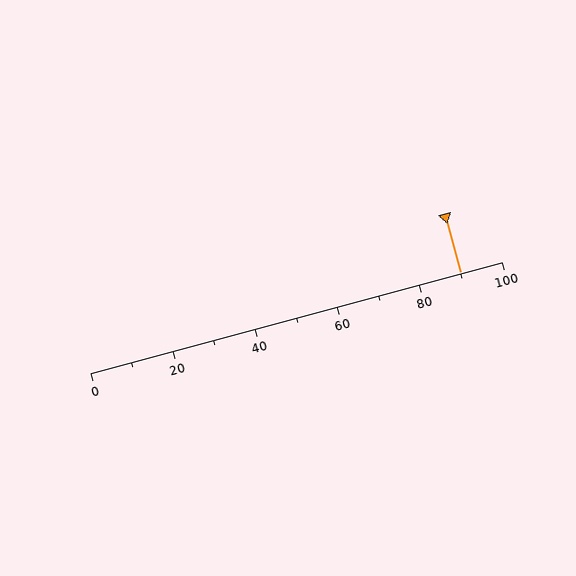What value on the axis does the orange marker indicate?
The marker indicates approximately 90.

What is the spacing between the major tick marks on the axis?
The major ticks are spaced 20 apart.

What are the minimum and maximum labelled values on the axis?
The axis runs from 0 to 100.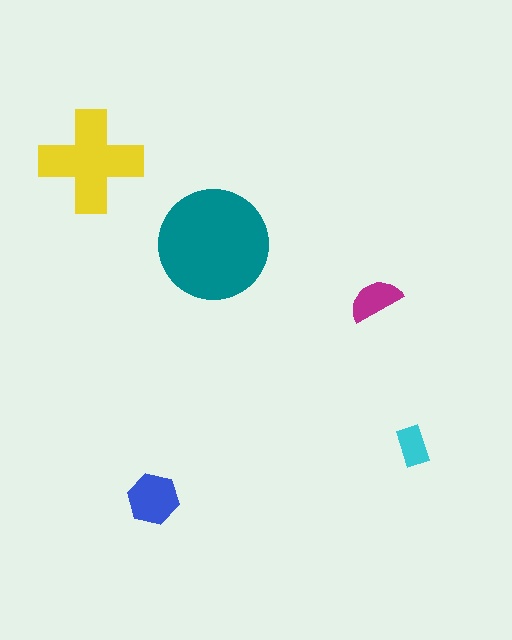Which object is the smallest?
The cyan rectangle.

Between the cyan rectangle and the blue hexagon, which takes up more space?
The blue hexagon.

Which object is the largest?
The teal circle.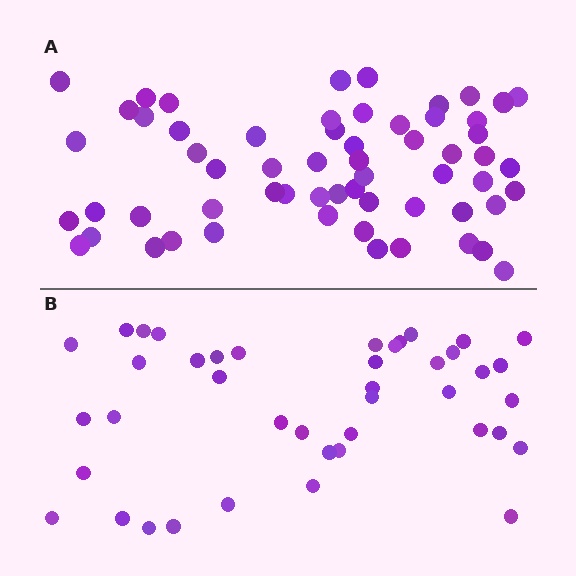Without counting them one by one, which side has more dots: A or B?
Region A (the top region) has more dots.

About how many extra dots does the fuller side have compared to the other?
Region A has approximately 20 more dots than region B.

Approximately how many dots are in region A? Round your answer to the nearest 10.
About 60 dots.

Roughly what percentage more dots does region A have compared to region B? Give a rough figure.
About 45% more.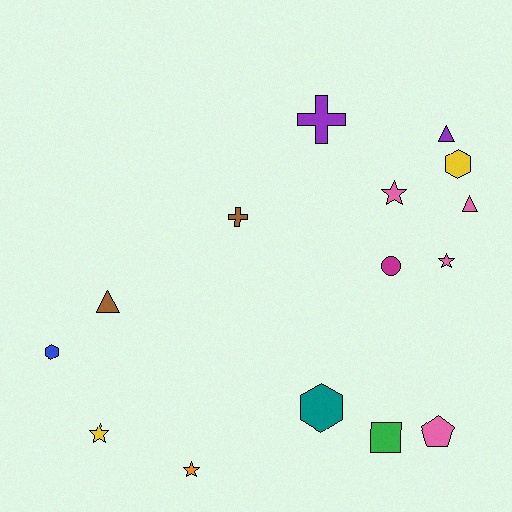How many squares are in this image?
There is 1 square.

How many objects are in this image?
There are 15 objects.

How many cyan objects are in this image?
There are no cyan objects.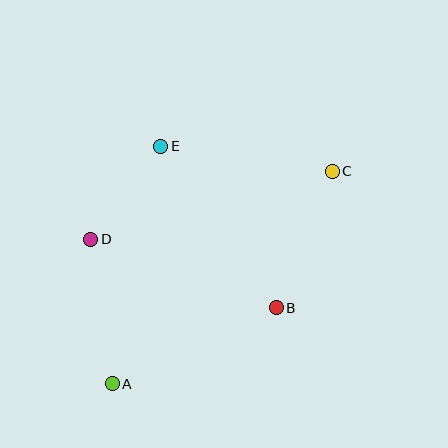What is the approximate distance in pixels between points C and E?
The distance between C and E is approximately 173 pixels.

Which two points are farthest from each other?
Points A and C are farthest from each other.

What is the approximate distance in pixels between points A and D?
The distance between A and D is approximately 146 pixels.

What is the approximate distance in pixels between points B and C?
The distance between B and C is approximately 148 pixels.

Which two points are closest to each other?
Points D and E are closest to each other.